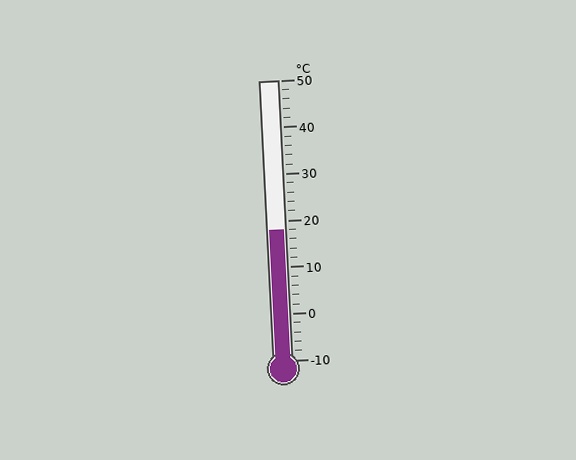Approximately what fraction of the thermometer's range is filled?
The thermometer is filled to approximately 45% of its range.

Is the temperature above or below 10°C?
The temperature is above 10°C.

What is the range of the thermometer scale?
The thermometer scale ranges from -10°C to 50°C.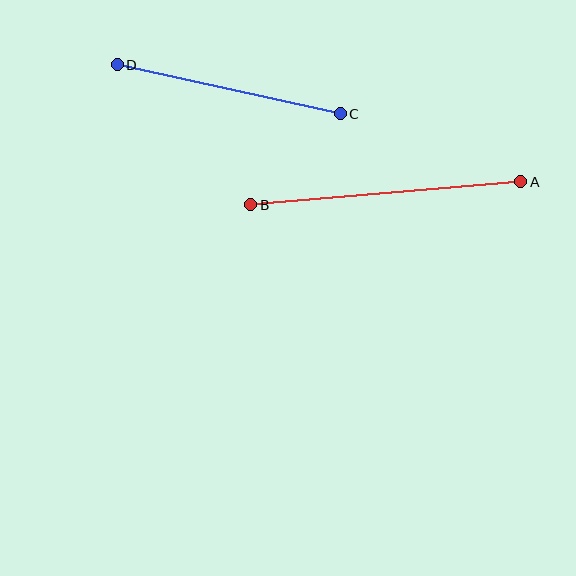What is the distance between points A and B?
The distance is approximately 271 pixels.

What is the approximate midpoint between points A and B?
The midpoint is at approximately (386, 193) pixels.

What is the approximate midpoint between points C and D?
The midpoint is at approximately (229, 89) pixels.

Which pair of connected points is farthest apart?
Points A and B are farthest apart.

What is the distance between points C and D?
The distance is approximately 228 pixels.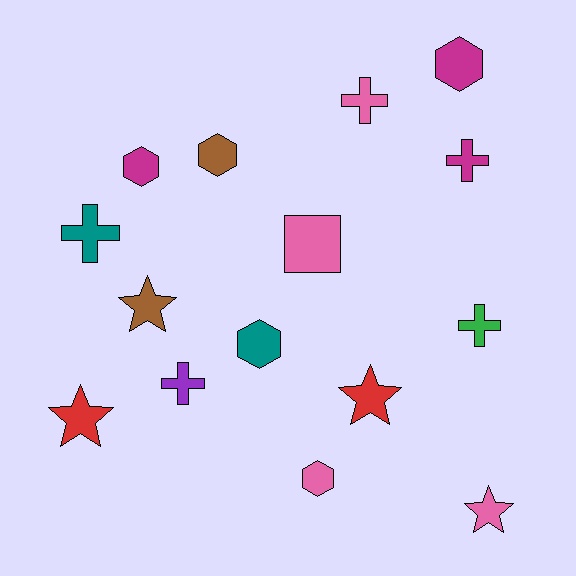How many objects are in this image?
There are 15 objects.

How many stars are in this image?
There are 4 stars.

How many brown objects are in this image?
There are 2 brown objects.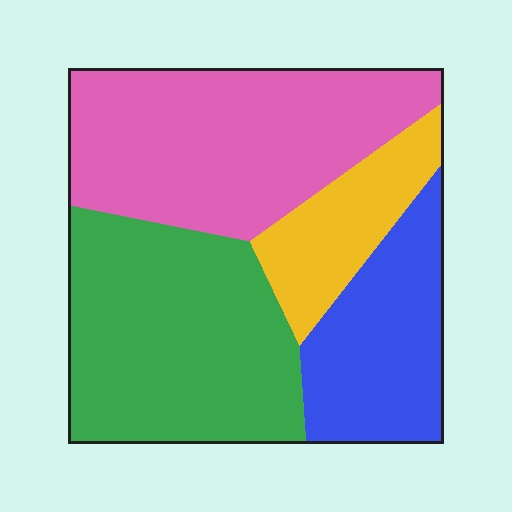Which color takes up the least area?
Yellow, at roughly 15%.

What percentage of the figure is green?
Green takes up about one third (1/3) of the figure.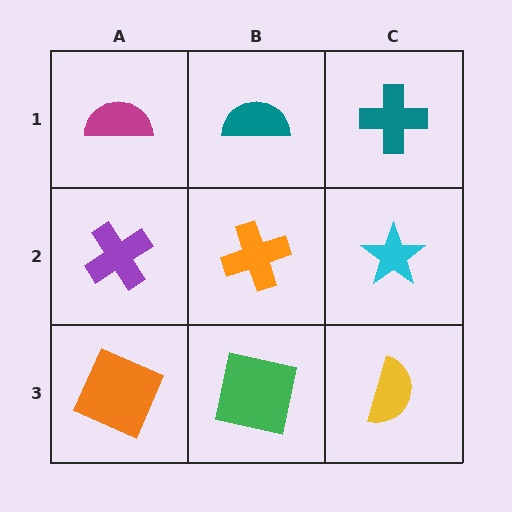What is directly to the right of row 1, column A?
A teal semicircle.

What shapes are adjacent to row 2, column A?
A magenta semicircle (row 1, column A), an orange square (row 3, column A), an orange cross (row 2, column B).